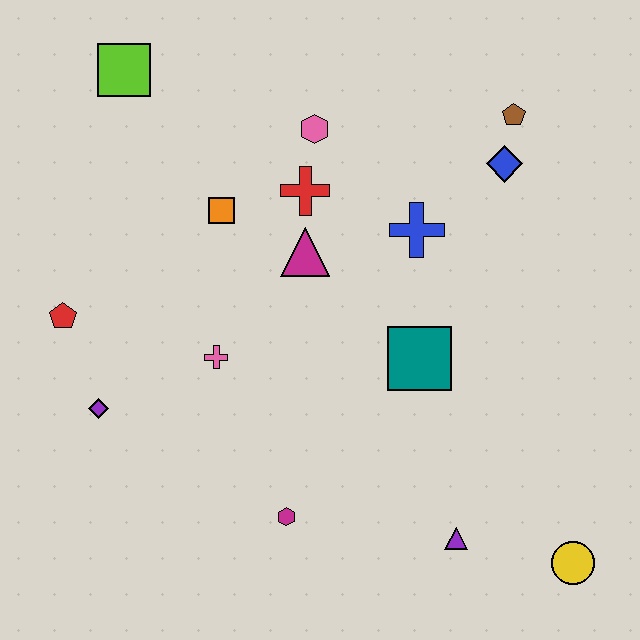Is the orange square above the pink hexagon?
No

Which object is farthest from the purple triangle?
The lime square is farthest from the purple triangle.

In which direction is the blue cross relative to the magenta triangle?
The blue cross is to the right of the magenta triangle.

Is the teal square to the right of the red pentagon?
Yes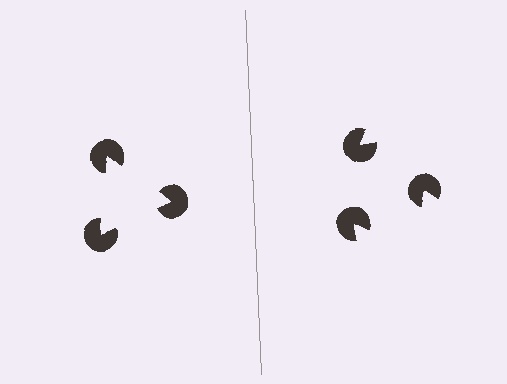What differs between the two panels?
The pac-man discs are positioned identically on both sides; only the wedge orientations differ. On the left they align to a triangle; on the right they are misaligned.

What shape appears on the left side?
An illusory triangle.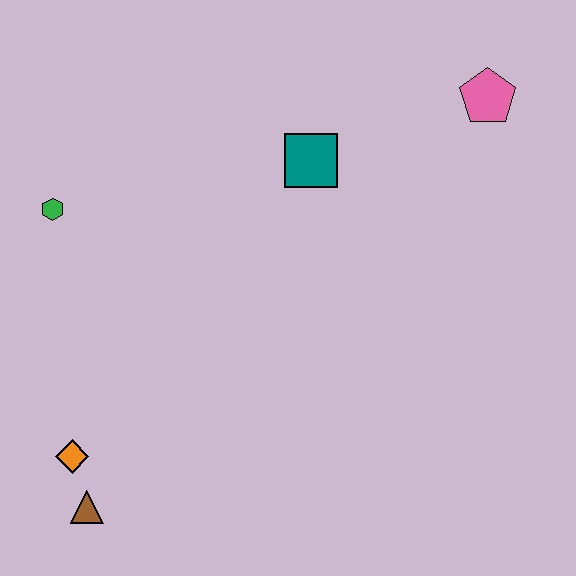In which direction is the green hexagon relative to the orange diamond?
The green hexagon is above the orange diamond.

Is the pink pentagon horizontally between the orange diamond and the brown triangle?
No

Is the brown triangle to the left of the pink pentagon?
Yes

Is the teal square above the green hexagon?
Yes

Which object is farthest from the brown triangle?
The pink pentagon is farthest from the brown triangle.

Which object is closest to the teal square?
The pink pentagon is closest to the teal square.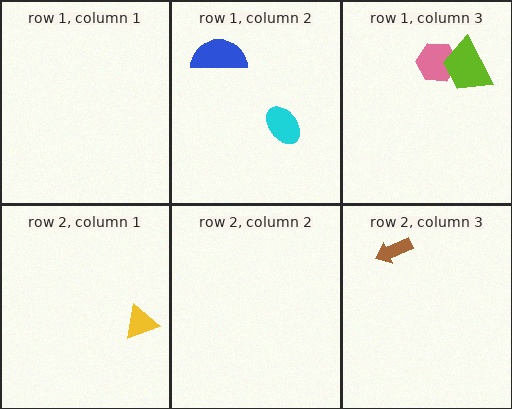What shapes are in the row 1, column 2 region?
The cyan ellipse, the blue semicircle.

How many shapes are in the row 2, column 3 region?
1.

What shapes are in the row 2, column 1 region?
The yellow triangle.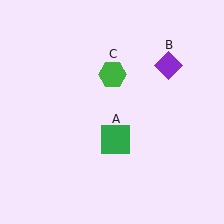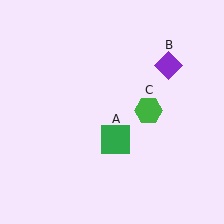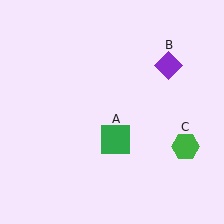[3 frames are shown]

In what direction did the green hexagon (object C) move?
The green hexagon (object C) moved down and to the right.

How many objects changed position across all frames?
1 object changed position: green hexagon (object C).